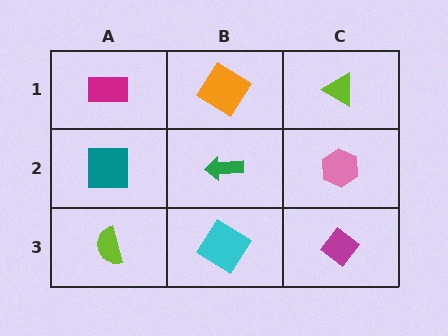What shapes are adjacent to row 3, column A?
A teal square (row 2, column A), a cyan diamond (row 3, column B).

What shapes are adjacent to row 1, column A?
A teal square (row 2, column A), an orange diamond (row 1, column B).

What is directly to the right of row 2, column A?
A green arrow.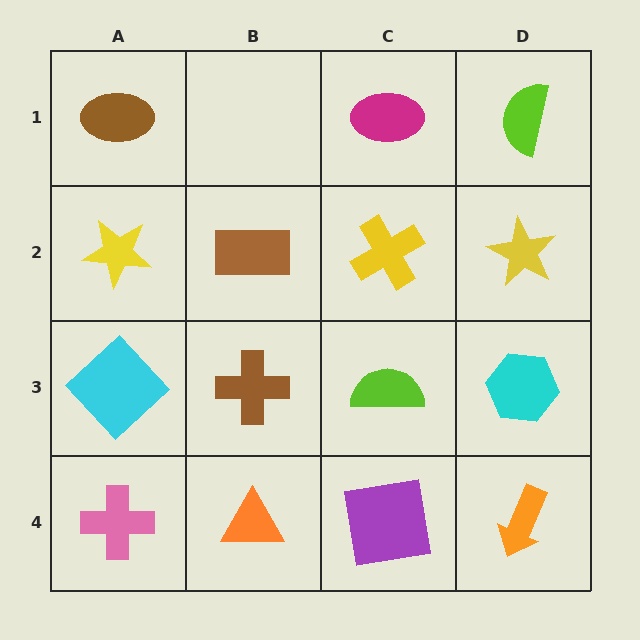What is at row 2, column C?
A yellow cross.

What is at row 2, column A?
A yellow star.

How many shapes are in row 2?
4 shapes.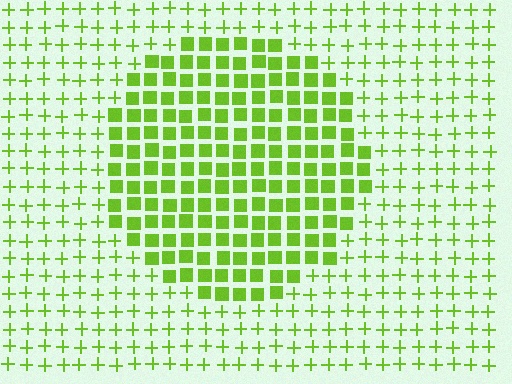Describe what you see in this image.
The image is filled with small lime elements arranged in a uniform grid. A circle-shaped region contains squares, while the surrounding area contains plus signs. The boundary is defined purely by the change in element shape.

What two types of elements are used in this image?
The image uses squares inside the circle region and plus signs outside it.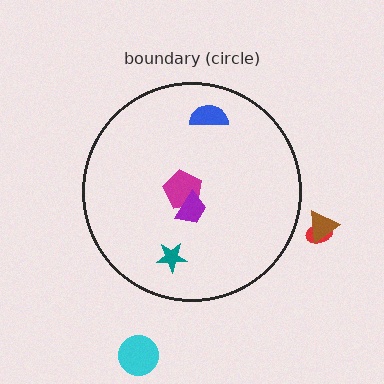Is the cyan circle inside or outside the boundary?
Outside.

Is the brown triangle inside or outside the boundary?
Outside.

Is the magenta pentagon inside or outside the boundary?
Inside.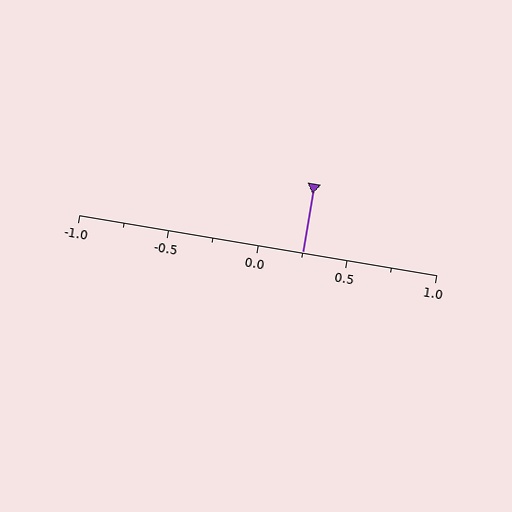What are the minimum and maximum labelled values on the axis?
The axis runs from -1.0 to 1.0.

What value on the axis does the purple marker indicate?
The marker indicates approximately 0.25.